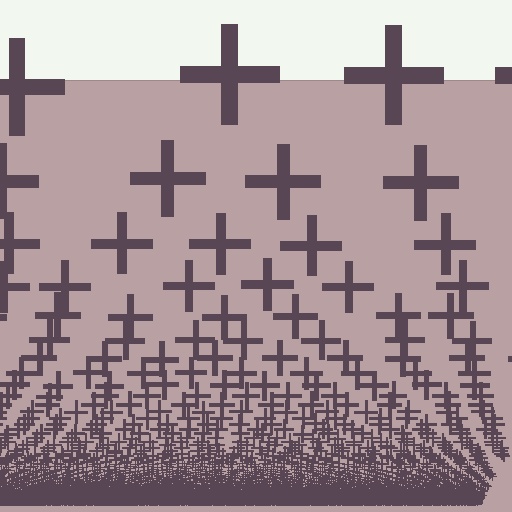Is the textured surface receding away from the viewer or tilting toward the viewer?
The surface appears to tilt toward the viewer. Texture elements get larger and sparser toward the top.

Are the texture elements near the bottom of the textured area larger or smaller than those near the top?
Smaller. The gradient is inverted — elements near the bottom are smaller and denser.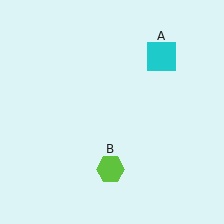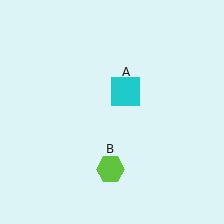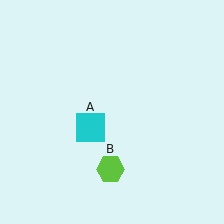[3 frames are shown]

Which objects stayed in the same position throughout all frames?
Lime hexagon (object B) remained stationary.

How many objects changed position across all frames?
1 object changed position: cyan square (object A).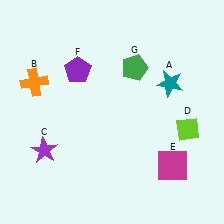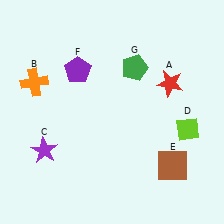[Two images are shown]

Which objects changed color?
A changed from teal to red. E changed from magenta to brown.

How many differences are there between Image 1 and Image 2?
There are 2 differences between the two images.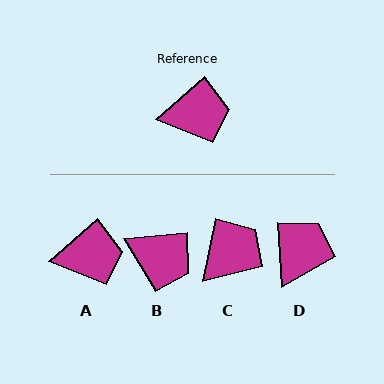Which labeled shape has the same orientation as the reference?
A.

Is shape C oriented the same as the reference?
No, it is off by about 37 degrees.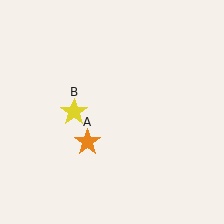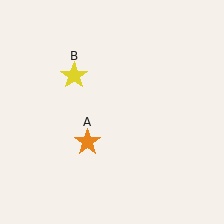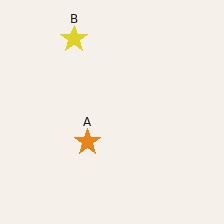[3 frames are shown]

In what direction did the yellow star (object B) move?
The yellow star (object B) moved up.